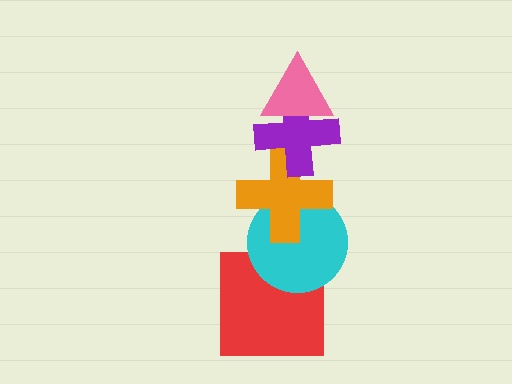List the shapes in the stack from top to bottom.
From top to bottom: the pink triangle, the purple cross, the orange cross, the cyan circle, the red square.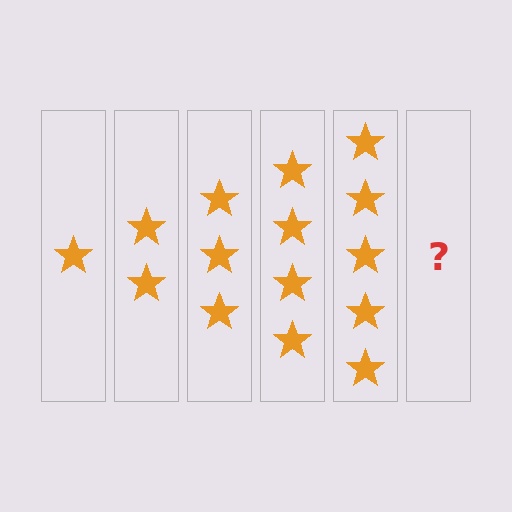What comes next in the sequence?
The next element should be 6 stars.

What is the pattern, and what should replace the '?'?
The pattern is that each step adds one more star. The '?' should be 6 stars.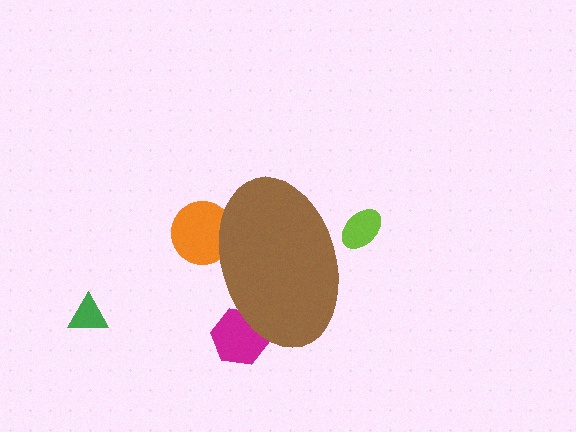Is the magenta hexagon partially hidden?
Yes, the magenta hexagon is partially hidden behind the brown ellipse.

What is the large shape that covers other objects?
A brown ellipse.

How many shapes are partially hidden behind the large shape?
3 shapes are partially hidden.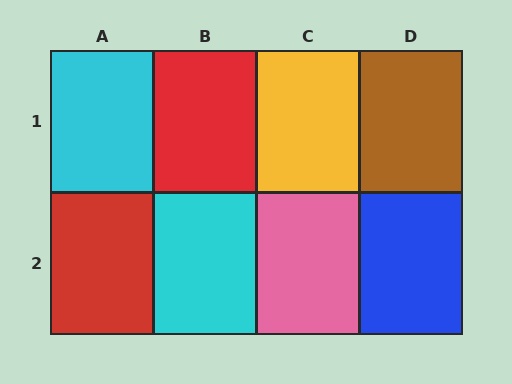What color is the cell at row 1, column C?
Yellow.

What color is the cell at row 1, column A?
Cyan.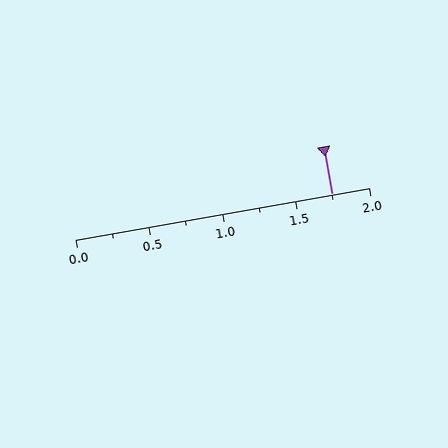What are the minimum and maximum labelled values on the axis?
The axis runs from 0.0 to 2.0.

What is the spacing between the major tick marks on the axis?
The major ticks are spaced 0.5 apart.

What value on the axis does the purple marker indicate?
The marker indicates approximately 1.75.